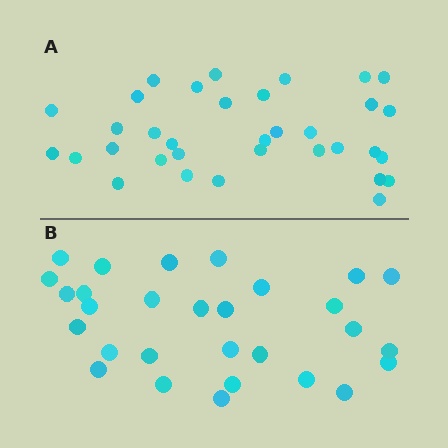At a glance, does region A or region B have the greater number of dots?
Region A (the top region) has more dots.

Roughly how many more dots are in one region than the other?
Region A has about 5 more dots than region B.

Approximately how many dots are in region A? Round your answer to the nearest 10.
About 30 dots. (The exact count is 34, which rounds to 30.)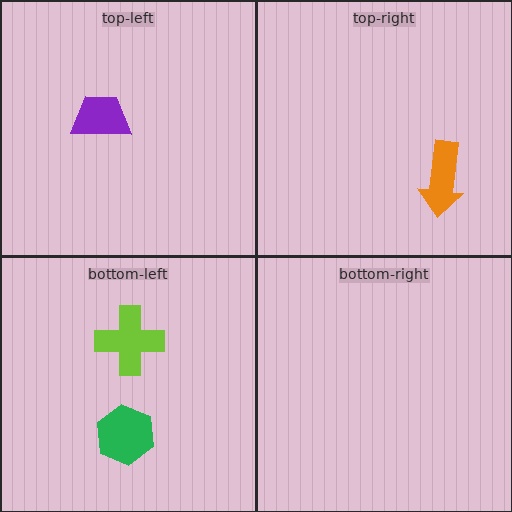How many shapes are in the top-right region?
1.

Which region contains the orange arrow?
The top-right region.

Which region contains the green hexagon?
The bottom-left region.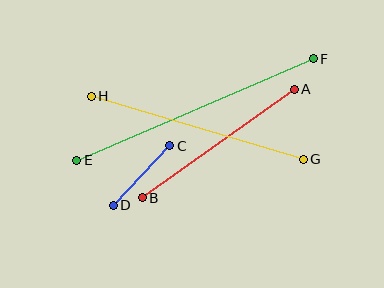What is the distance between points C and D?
The distance is approximately 82 pixels.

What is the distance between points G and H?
The distance is approximately 221 pixels.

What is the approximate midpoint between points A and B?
The midpoint is at approximately (218, 144) pixels.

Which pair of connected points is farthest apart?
Points E and F are farthest apart.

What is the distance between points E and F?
The distance is approximately 257 pixels.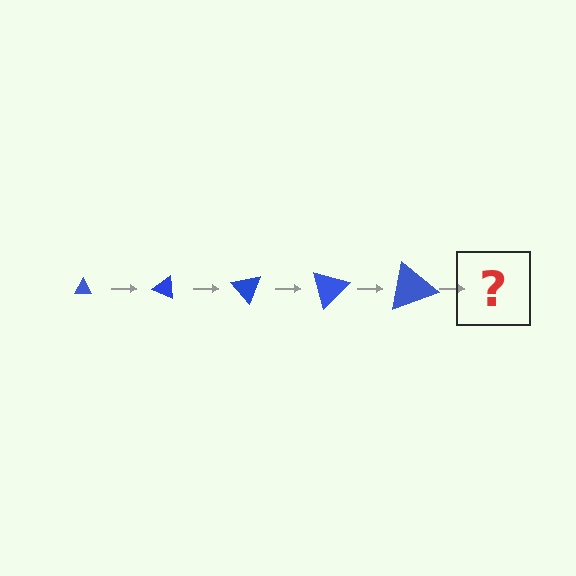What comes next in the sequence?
The next element should be a triangle, larger than the previous one and rotated 125 degrees from the start.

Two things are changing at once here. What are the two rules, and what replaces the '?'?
The two rules are that the triangle grows larger each step and it rotates 25 degrees each step. The '?' should be a triangle, larger than the previous one and rotated 125 degrees from the start.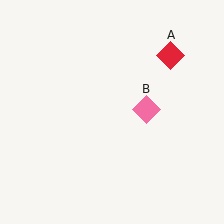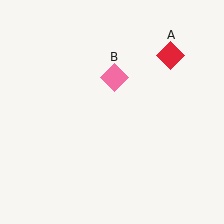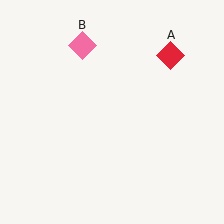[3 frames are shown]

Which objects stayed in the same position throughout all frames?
Red diamond (object A) remained stationary.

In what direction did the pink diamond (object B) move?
The pink diamond (object B) moved up and to the left.